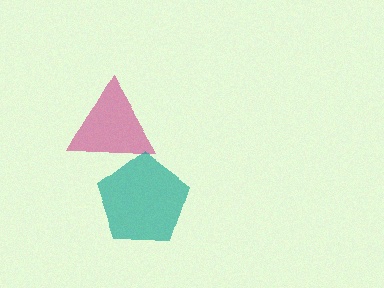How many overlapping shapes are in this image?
There are 2 overlapping shapes in the image.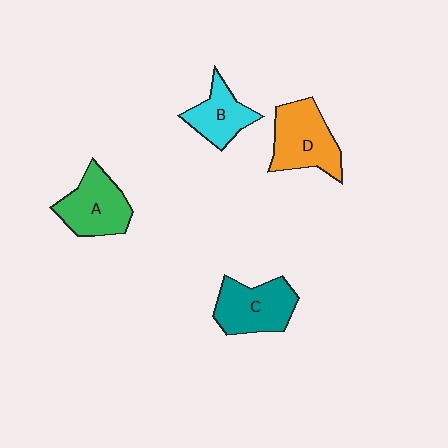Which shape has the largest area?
Shape D (orange).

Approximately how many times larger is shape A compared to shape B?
Approximately 1.3 times.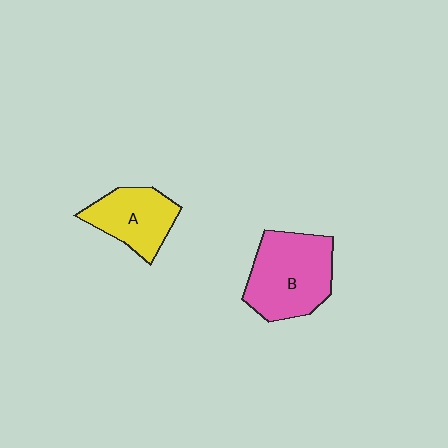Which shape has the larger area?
Shape B (pink).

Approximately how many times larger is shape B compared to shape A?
Approximately 1.4 times.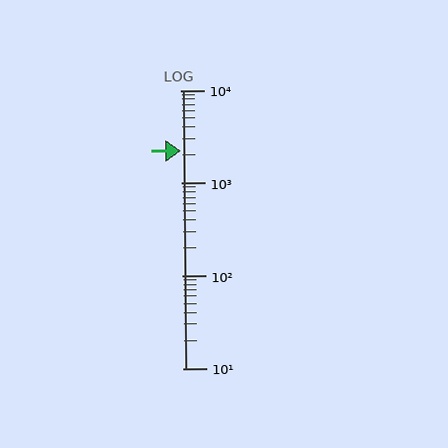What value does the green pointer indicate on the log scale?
The pointer indicates approximately 2200.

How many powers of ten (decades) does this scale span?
The scale spans 3 decades, from 10 to 10000.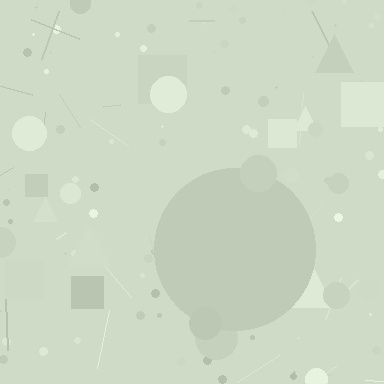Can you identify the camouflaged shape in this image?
The camouflaged shape is a circle.